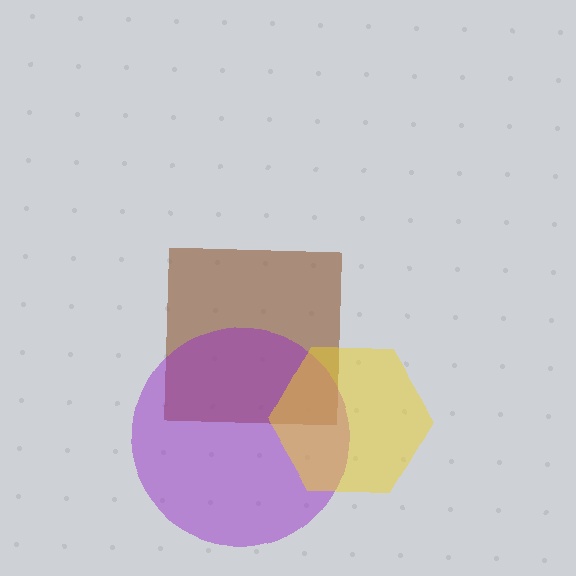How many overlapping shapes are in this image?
There are 3 overlapping shapes in the image.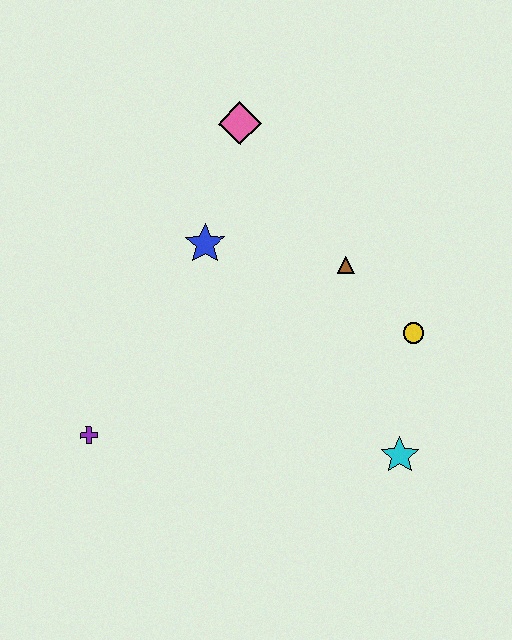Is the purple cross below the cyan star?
No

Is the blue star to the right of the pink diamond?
No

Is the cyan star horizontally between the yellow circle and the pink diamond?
Yes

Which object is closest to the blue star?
The pink diamond is closest to the blue star.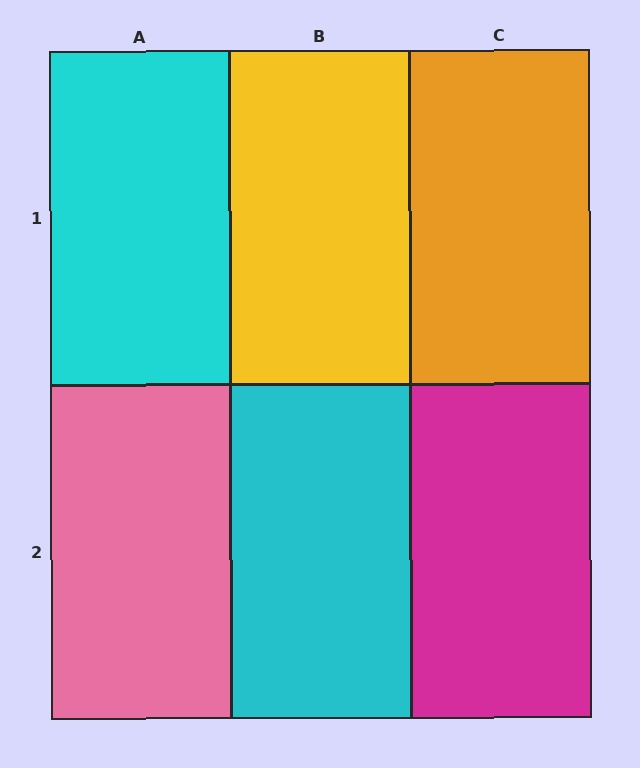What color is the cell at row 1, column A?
Cyan.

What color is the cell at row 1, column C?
Orange.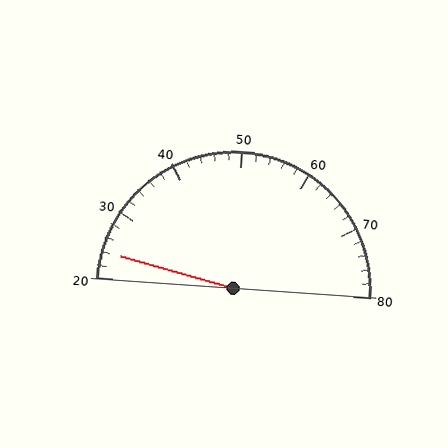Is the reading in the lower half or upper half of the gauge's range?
The reading is in the lower half of the range (20 to 80).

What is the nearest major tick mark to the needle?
The nearest major tick mark is 20.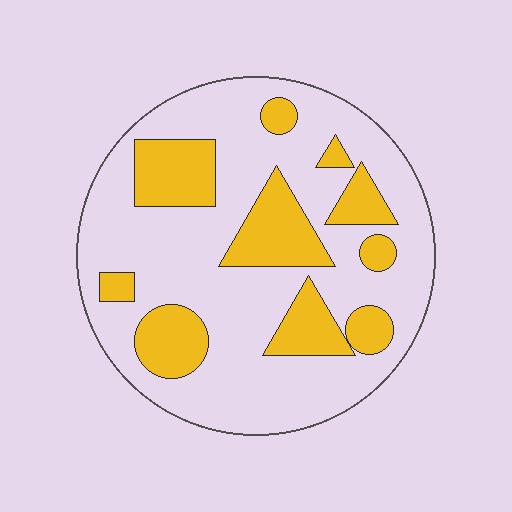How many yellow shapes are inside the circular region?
10.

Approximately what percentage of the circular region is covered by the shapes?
Approximately 30%.